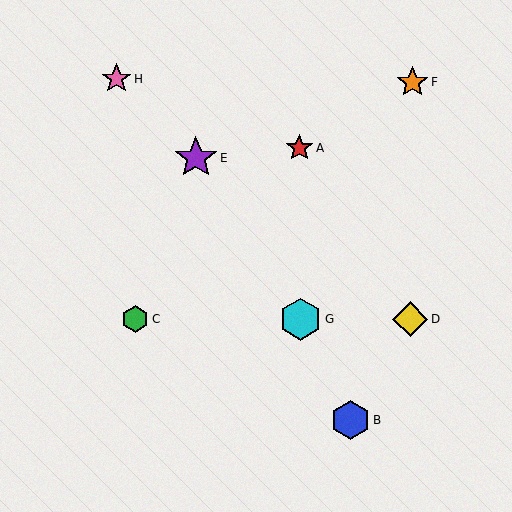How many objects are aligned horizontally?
3 objects (C, D, G) are aligned horizontally.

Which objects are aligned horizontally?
Objects C, D, G are aligned horizontally.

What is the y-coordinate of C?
Object C is at y≈319.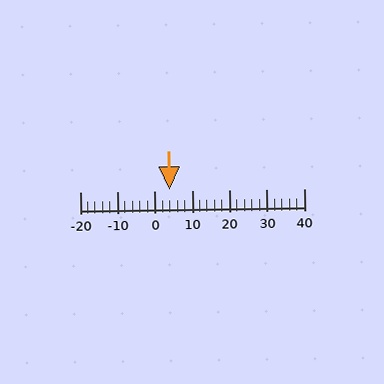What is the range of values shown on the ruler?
The ruler shows values from -20 to 40.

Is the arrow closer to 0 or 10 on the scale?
The arrow is closer to 0.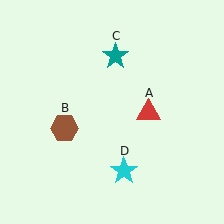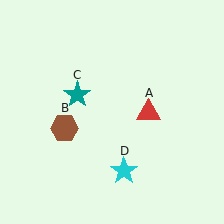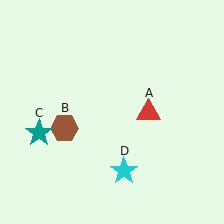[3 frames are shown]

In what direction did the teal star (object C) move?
The teal star (object C) moved down and to the left.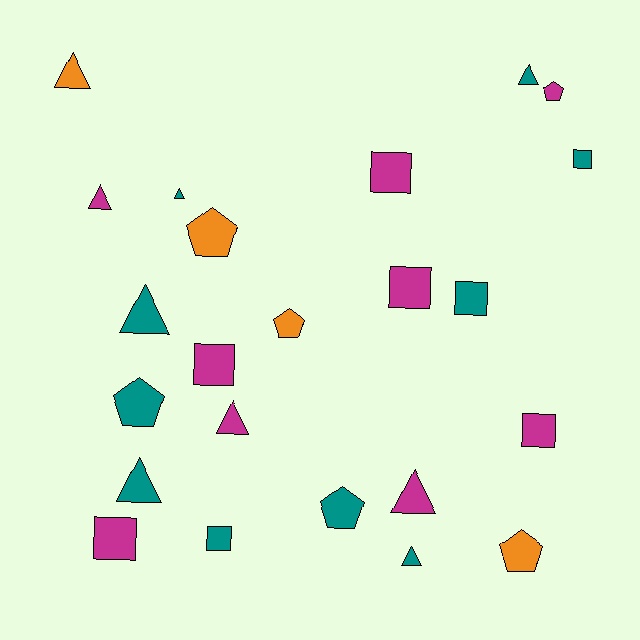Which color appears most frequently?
Teal, with 10 objects.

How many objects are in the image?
There are 23 objects.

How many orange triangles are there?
There is 1 orange triangle.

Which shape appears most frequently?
Triangle, with 9 objects.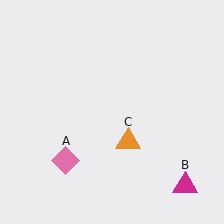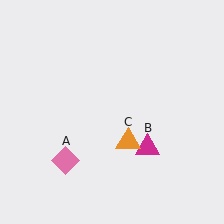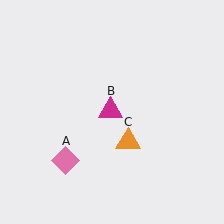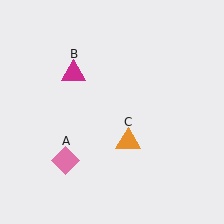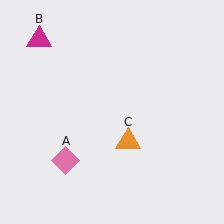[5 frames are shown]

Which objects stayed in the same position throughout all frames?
Pink diamond (object A) and orange triangle (object C) remained stationary.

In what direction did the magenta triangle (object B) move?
The magenta triangle (object B) moved up and to the left.